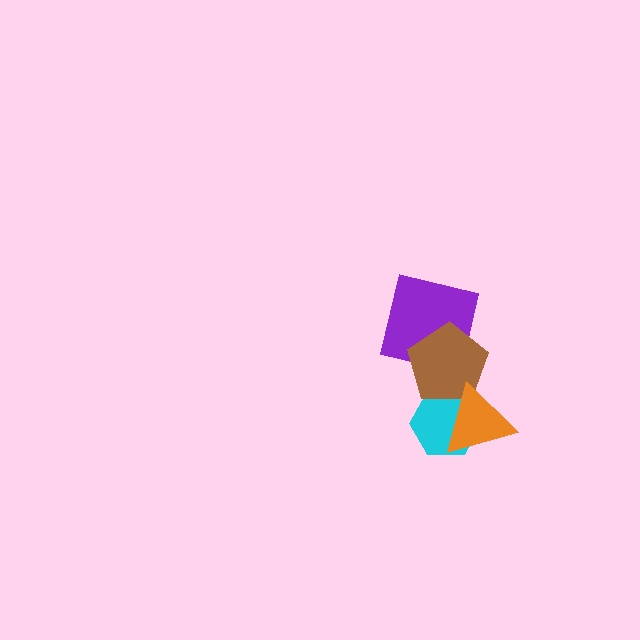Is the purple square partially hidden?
Yes, it is partially covered by another shape.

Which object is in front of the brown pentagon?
The orange triangle is in front of the brown pentagon.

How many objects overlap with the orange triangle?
2 objects overlap with the orange triangle.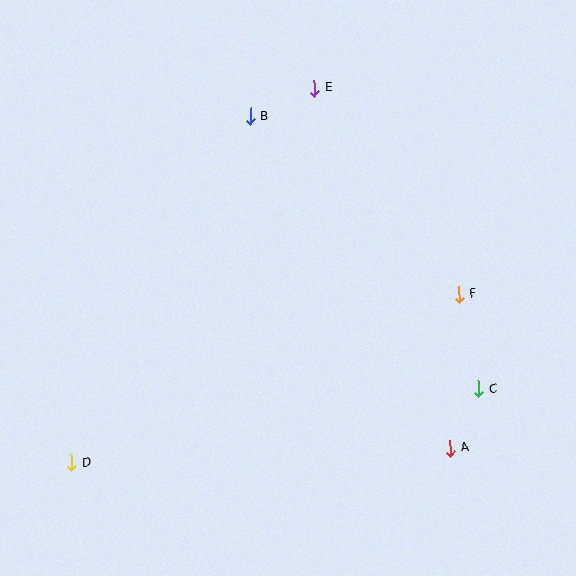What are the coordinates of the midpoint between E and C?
The midpoint between E and C is at (397, 239).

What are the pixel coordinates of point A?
Point A is at (450, 448).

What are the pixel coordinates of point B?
Point B is at (250, 116).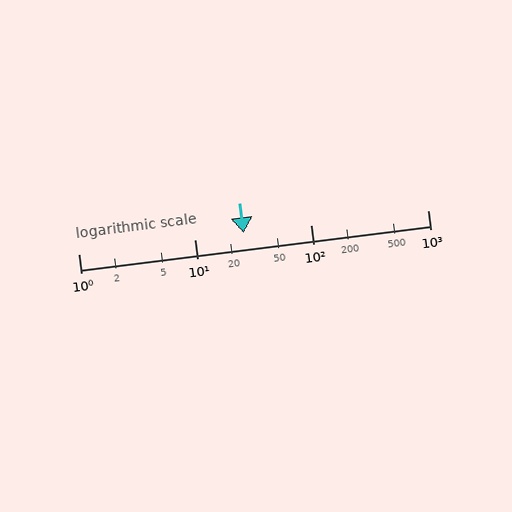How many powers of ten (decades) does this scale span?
The scale spans 3 decades, from 1 to 1000.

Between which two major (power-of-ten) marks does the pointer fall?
The pointer is between 10 and 100.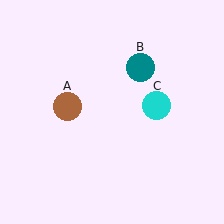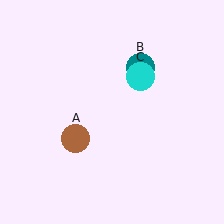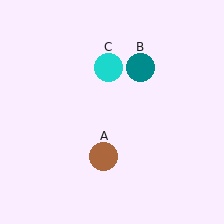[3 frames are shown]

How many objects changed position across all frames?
2 objects changed position: brown circle (object A), cyan circle (object C).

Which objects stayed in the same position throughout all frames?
Teal circle (object B) remained stationary.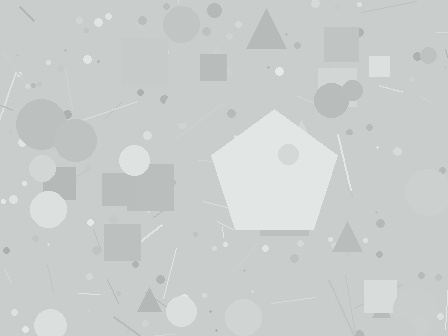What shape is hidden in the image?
A pentagon is hidden in the image.